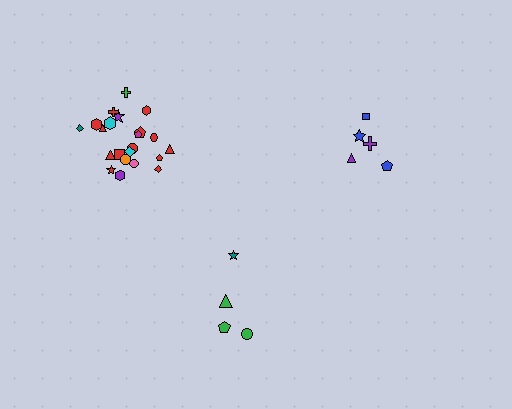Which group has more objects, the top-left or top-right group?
The top-left group.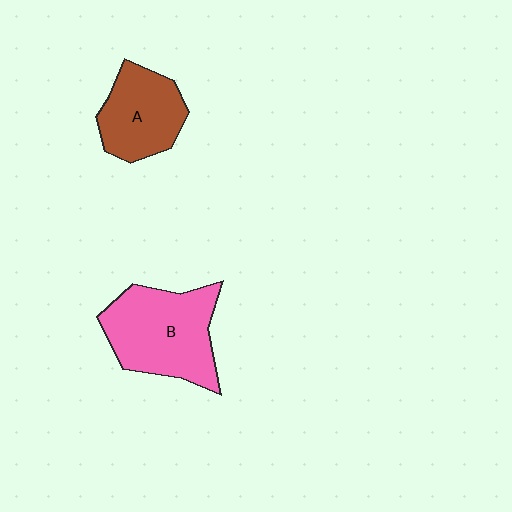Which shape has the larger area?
Shape B (pink).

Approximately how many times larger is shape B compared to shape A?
Approximately 1.4 times.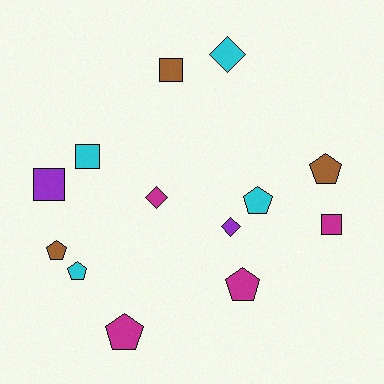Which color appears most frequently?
Magenta, with 4 objects.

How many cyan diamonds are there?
There is 1 cyan diamond.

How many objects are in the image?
There are 13 objects.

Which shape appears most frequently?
Pentagon, with 6 objects.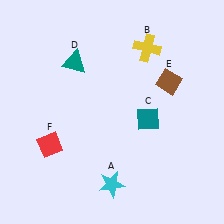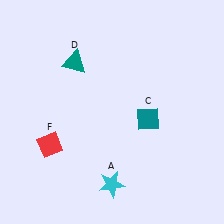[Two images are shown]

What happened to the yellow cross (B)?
The yellow cross (B) was removed in Image 2. It was in the top-right area of Image 1.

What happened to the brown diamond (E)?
The brown diamond (E) was removed in Image 2. It was in the top-right area of Image 1.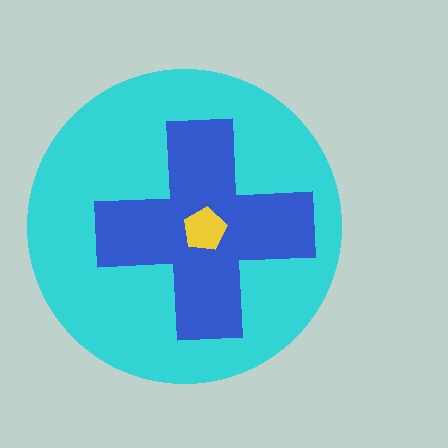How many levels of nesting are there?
3.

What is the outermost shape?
The cyan circle.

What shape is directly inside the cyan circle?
The blue cross.